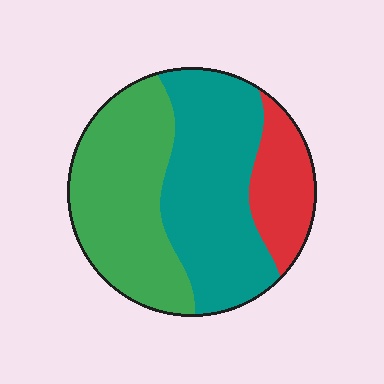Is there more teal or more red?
Teal.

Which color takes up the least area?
Red, at roughly 15%.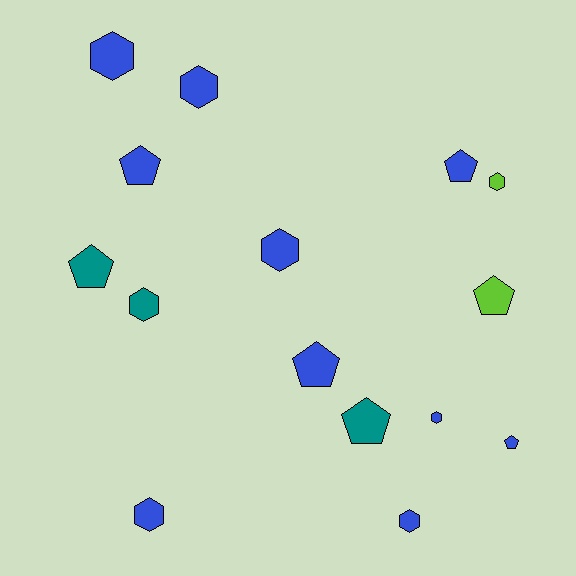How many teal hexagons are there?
There is 1 teal hexagon.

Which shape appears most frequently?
Hexagon, with 8 objects.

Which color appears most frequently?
Blue, with 10 objects.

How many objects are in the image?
There are 15 objects.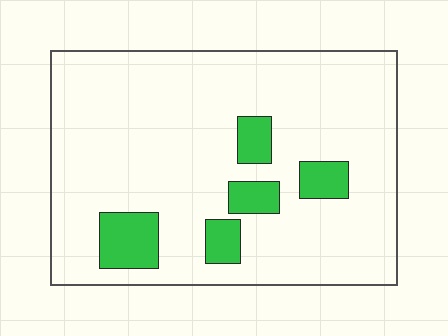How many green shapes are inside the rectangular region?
5.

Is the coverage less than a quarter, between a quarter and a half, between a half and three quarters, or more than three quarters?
Less than a quarter.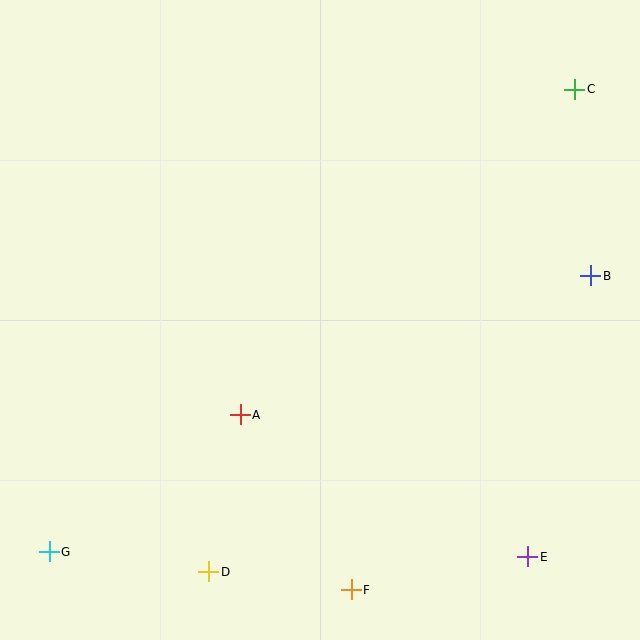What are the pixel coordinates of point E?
Point E is at (528, 557).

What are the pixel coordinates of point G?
Point G is at (49, 552).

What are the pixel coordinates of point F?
Point F is at (351, 590).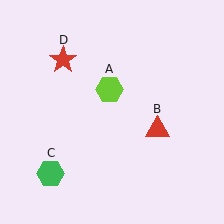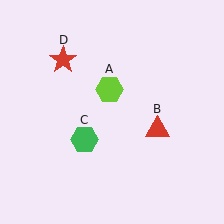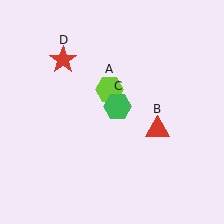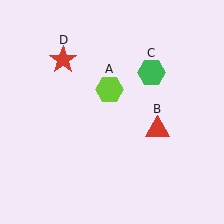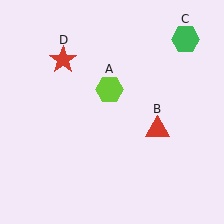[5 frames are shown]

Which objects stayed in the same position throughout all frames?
Lime hexagon (object A) and red triangle (object B) and red star (object D) remained stationary.